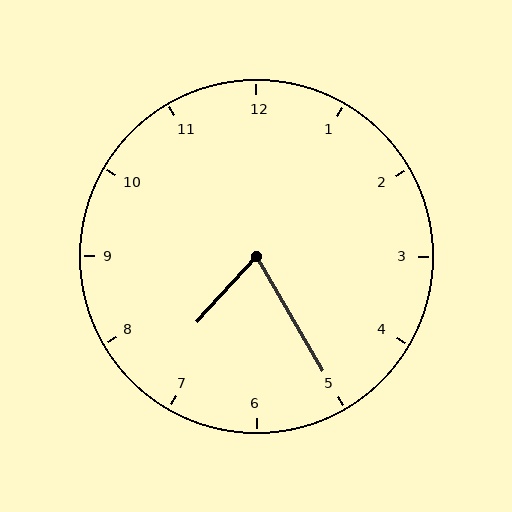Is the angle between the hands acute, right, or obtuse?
It is acute.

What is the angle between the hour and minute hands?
Approximately 72 degrees.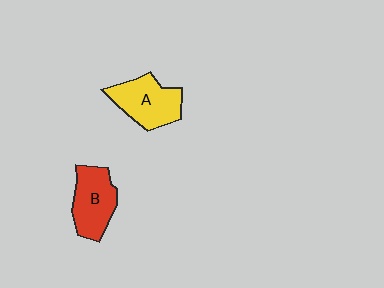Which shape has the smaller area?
Shape B (red).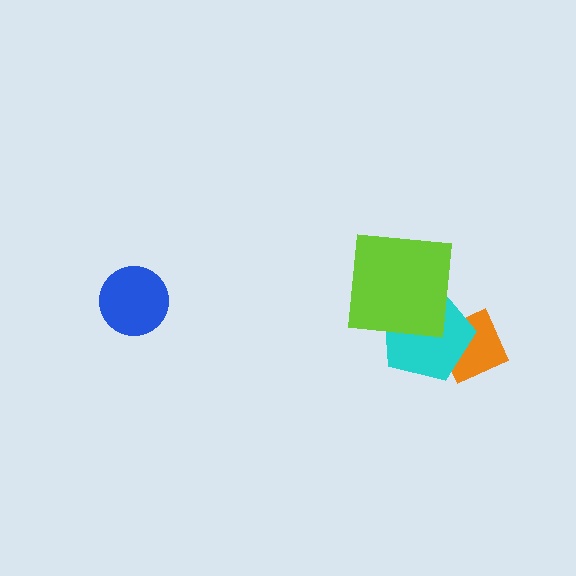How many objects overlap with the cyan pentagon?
2 objects overlap with the cyan pentagon.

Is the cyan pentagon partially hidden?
Yes, it is partially covered by another shape.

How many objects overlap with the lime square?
1 object overlaps with the lime square.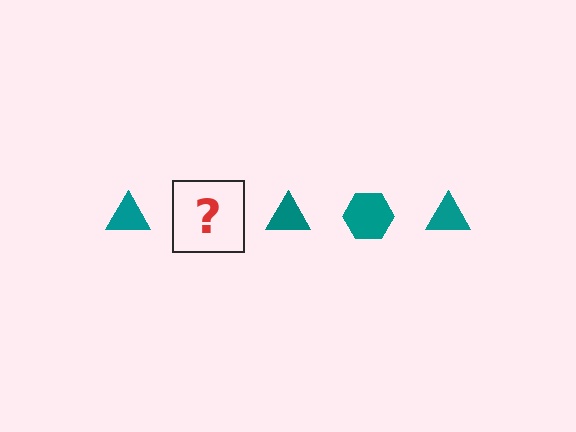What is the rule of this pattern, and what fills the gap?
The rule is that the pattern cycles through triangle, hexagon shapes in teal. The gap should be filled with a teal hexagon.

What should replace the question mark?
The question mark should be replaced with a teal hexagon.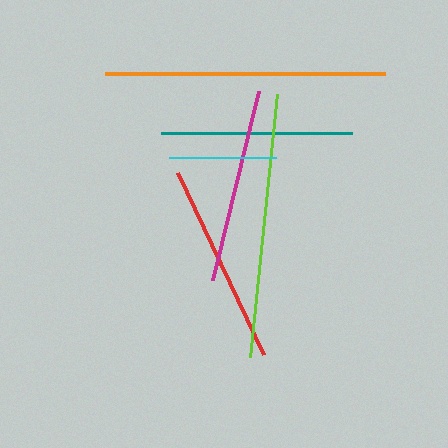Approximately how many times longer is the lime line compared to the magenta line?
The lime line is approximately 1.4 times the length of the magenta line.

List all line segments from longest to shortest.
From longest to shortest: orange, lime, red, magenta, teal, cyan.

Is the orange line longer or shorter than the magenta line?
The orange line is longer than the magenta line.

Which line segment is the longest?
The orange line is the longest at approximately 280 pixels.